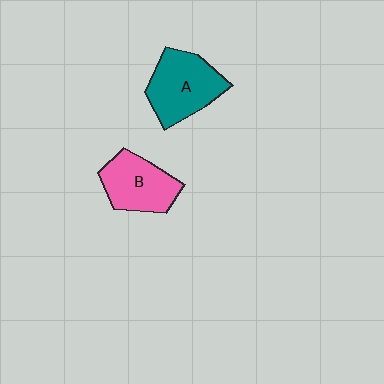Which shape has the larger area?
Shape A (teal).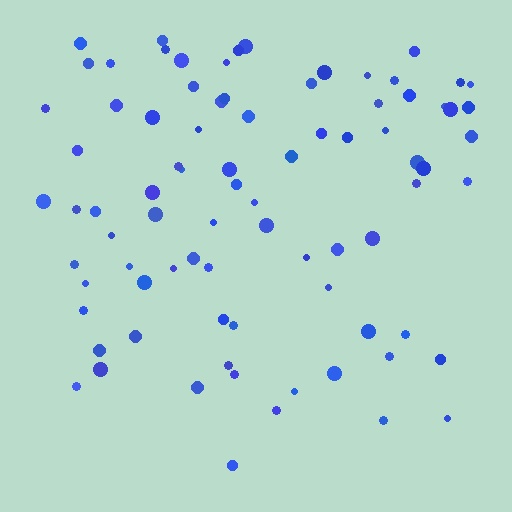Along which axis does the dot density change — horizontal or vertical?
Vertical.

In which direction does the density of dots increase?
From bottom to top, with the top side densest.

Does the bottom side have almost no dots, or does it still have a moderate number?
Still a moderate number, just noticeably fewer than the top.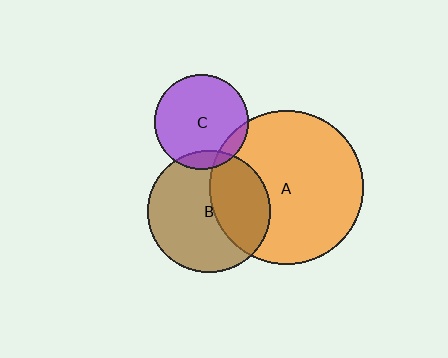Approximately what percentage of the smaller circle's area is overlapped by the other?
Approximately 10%.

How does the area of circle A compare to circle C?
Approximately 2.7 times.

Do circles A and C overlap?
Yes.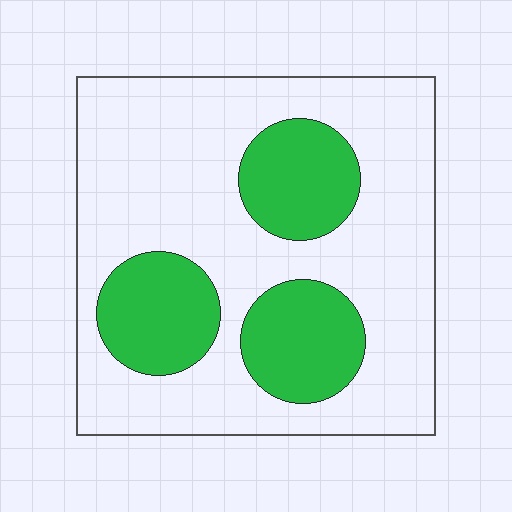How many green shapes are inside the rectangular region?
3.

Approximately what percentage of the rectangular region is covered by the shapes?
Approximately 30%.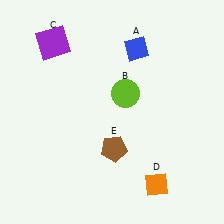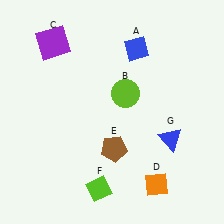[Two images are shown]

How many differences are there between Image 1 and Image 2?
There are 2 differences between the two images.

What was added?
A lime diamond (F), a blue triangle (G) were added in Image 2.